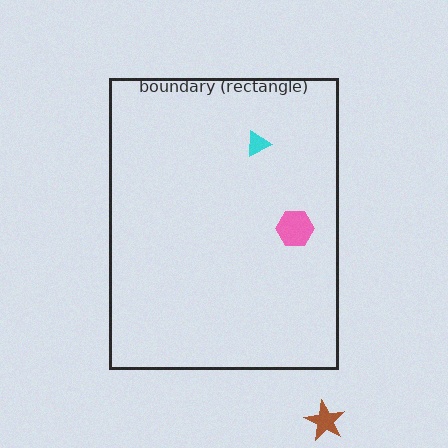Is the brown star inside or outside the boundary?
Outside.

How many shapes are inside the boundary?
2 inside, 1 outside.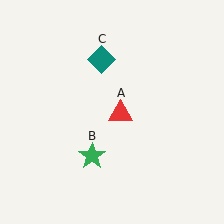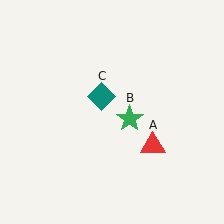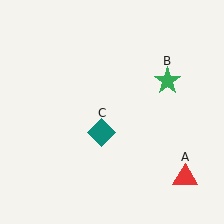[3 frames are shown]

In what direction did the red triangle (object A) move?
The red triangle (object A) moved down and to the right.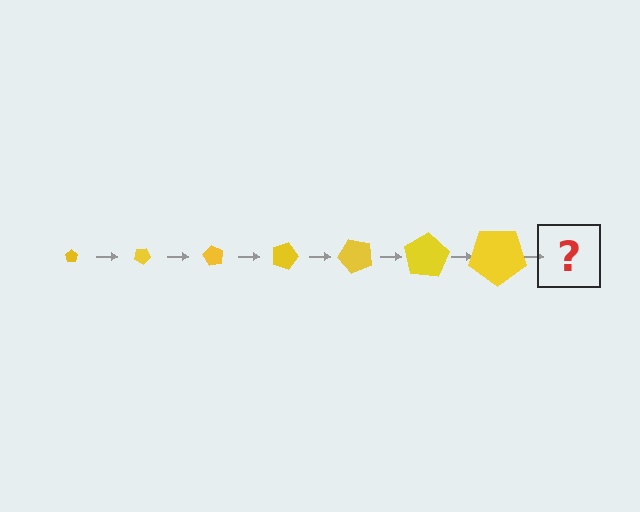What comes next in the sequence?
The next element should be a pentagon, larger than the previous one and rotated 210 degrees from the start.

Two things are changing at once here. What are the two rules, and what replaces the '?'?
The two rules are that the pentagon grows larger each step and it rotates 30 degrees each step. The '?' should be a pentagon, larger than the previous one and rotated 210 degrees from the start.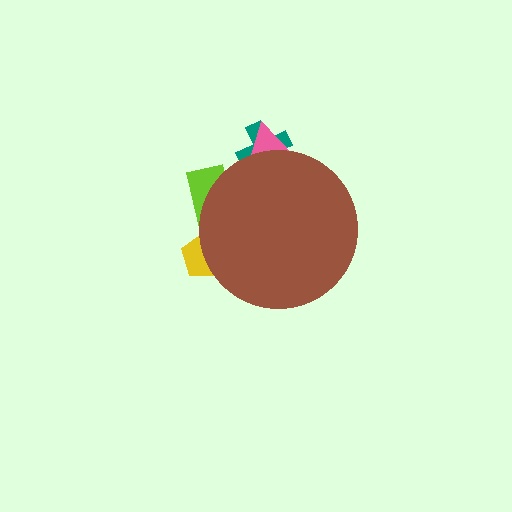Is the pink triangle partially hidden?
Yes, the pink triangle is partially hidden behind the brown circle.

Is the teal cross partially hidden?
Yes, the teal cross is partially hidden behind the brown circle.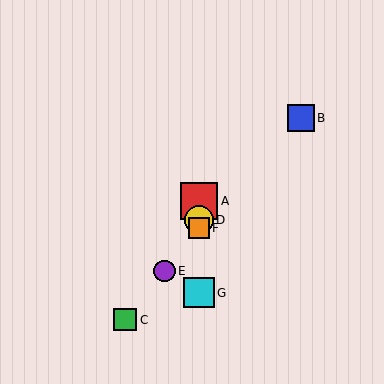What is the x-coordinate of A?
Object A is at x≈199.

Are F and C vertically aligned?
No, F is at x≈199 and C is at x≈125.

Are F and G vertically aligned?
Yes, both are at x≈199.